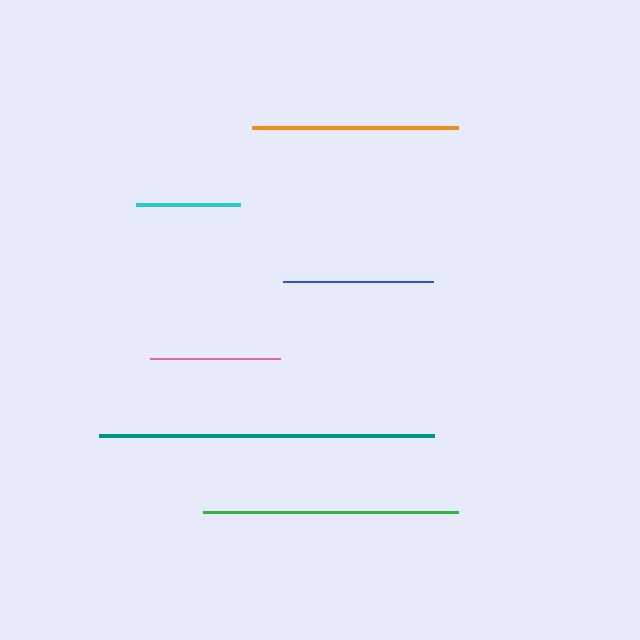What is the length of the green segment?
The green segment is approximately 255 pixels long.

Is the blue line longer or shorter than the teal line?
The teal line is longer than the blue line.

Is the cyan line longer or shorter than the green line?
The green line is longer than the cyan line.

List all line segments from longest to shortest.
From longest to shortest: teal, green, orange, blue, pink, cyan.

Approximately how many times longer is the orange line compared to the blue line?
The orange line is approximately 1.4 times the length of the blue line.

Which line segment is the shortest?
The cyan line is the shortest at approximately 104 pixels.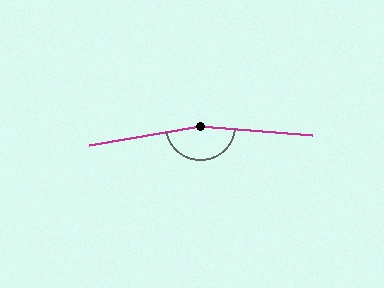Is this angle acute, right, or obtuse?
It is obtuse.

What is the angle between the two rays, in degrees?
Approximately 165 degrees.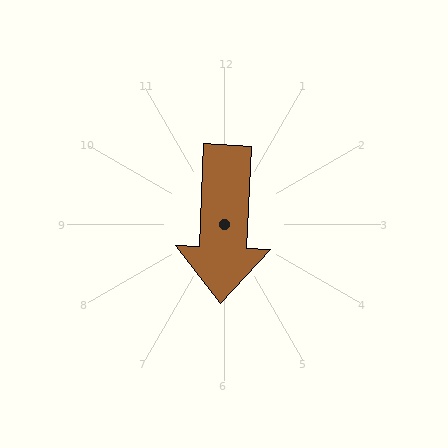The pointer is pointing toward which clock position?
Roughly 6 o'clock.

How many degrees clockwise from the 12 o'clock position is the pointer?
Approximately 183 degrees.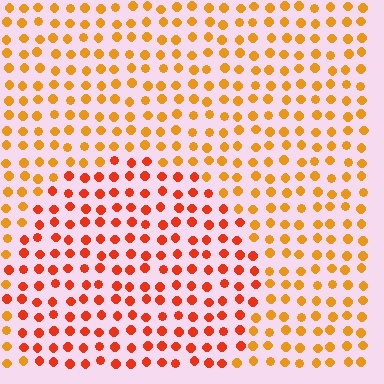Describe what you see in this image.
The image is filled with small orange elements in a uniform arrangement. A circle-shaped region is visible where the elements are tinted to a slightly different hue, forming a subtle color boundary.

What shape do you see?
I see a circle.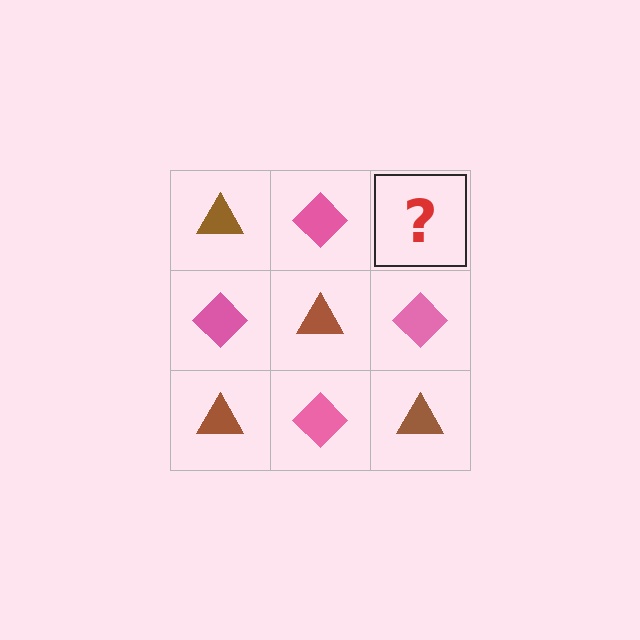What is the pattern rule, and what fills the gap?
The rule is that it alternates brown triangle and pink diamond in a checkerboard pattern. The gap should be filled with a brown triangle.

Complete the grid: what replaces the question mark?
The question mark should be replaced with a brown triangle.